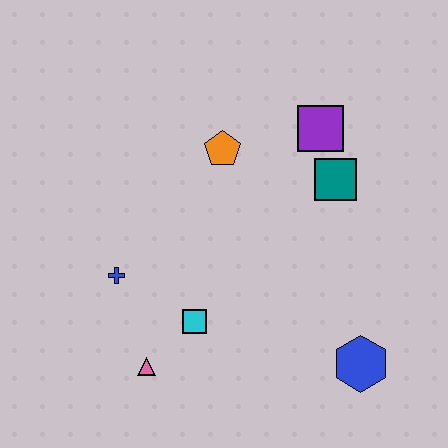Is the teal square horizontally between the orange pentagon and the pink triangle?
No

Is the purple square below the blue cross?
No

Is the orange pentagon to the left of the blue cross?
No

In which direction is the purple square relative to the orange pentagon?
The purple square is to the right of the orange pentagon.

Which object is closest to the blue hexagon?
The cyan square is closest to the blue hexagon.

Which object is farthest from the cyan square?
The purple square is farthest from the cyan square.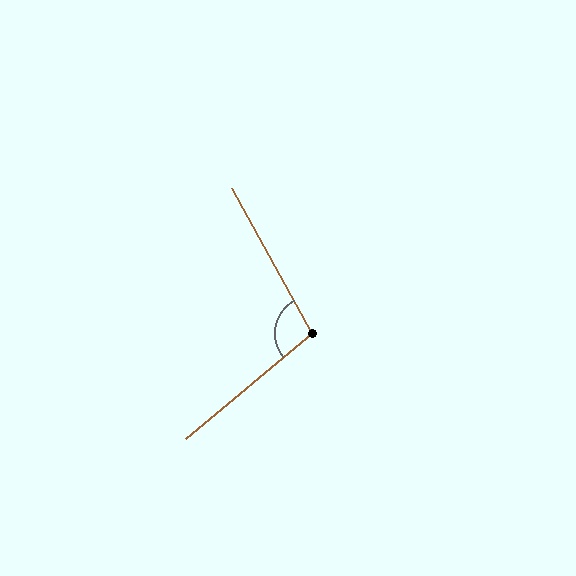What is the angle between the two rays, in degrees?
Approximately 101 degrees.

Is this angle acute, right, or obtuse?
It is obtuse.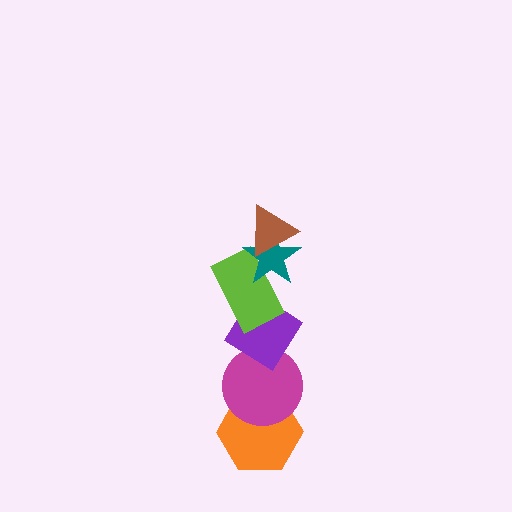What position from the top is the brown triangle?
The brown triangle is 1st from the top.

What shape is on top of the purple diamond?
The lime rectangle is on top of the purple diamond.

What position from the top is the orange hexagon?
The orange hexagon is 6th from the top.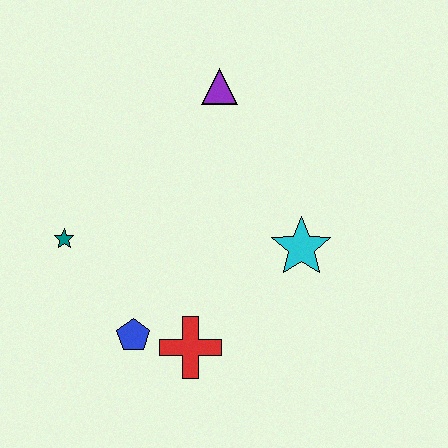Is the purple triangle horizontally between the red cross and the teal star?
No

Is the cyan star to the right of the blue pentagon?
Yes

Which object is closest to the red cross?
The blue pentagon is closest to the red cross.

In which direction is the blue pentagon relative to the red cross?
The blue pentagon is to the left of the red cross.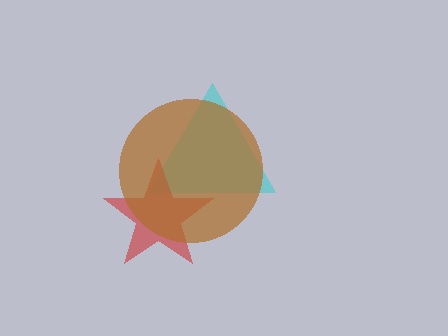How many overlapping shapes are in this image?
There are 3 overlapping shapes in the image.